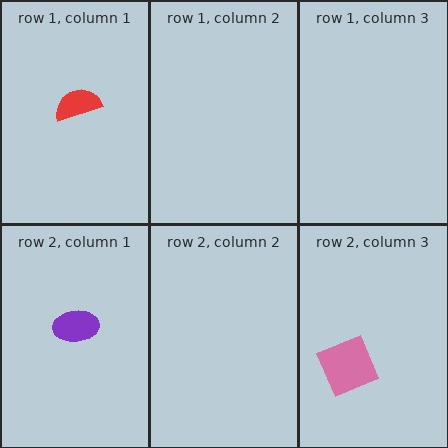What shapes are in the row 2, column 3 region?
The pink square.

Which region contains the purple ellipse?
The row 2, column 1 region.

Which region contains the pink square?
The row 2, column 3 region.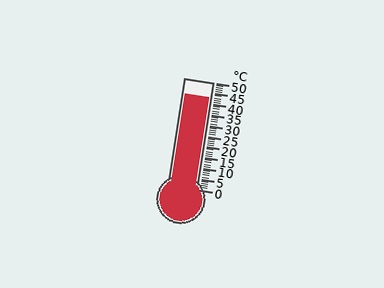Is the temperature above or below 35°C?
The temperature is above 35°C.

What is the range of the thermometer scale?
The thermometer scale ranges from 0°C to 50°C.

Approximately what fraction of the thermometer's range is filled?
The thermometer is filled to approximately 85% of its range.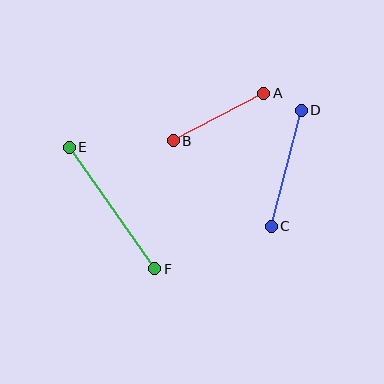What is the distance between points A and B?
The distance is approximately 102 pixels.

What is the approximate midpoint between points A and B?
The midpoint is at approximately (218, 117) pixels.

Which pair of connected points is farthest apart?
Points E and F are farthest apart.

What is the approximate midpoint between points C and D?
The midpoint is at approximately (286, 168) pixels.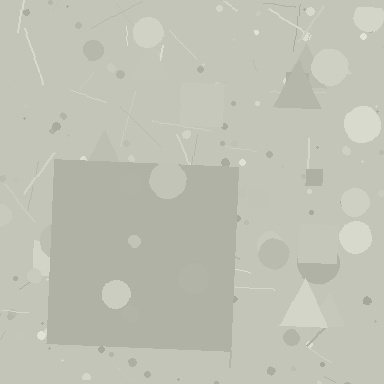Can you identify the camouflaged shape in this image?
The camouflaged shape is a square.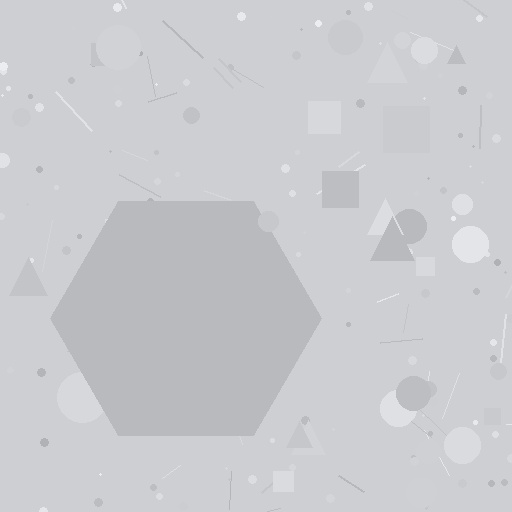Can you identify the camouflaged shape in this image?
The camouflaged shape is a hexagon.